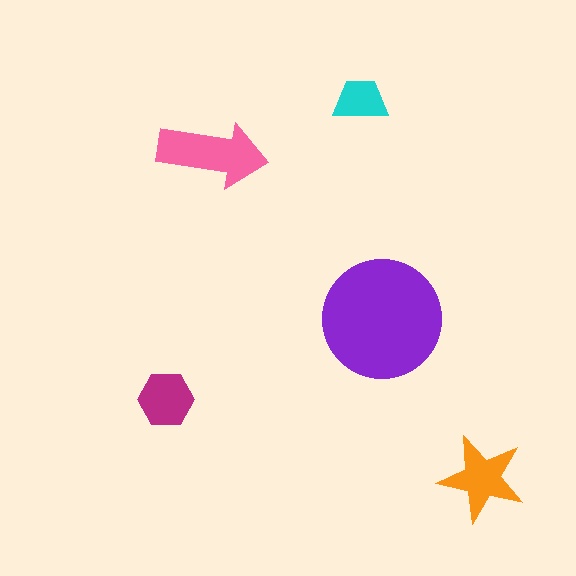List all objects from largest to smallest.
The purple circle, the pink arrow, the orange star, the magenta hexagon, the cyan trapezoid.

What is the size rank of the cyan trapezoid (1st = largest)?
5th.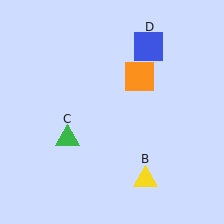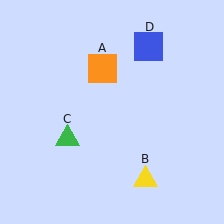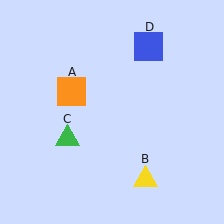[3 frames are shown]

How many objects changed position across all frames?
1 object changed position: orange square (object A).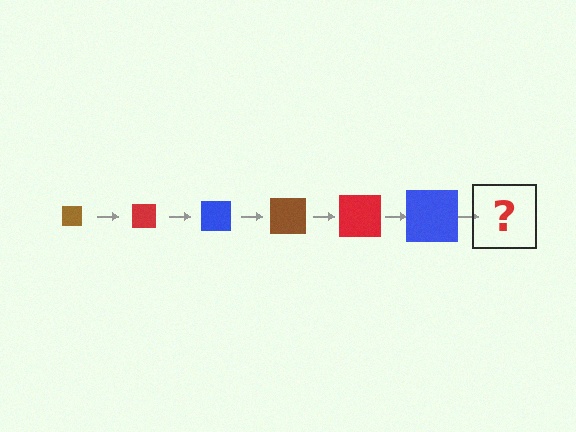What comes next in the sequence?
The next element should be a brown square, larger than the previous one.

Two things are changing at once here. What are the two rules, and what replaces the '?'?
The two rules are that the square grows larger each step and the color cycles through brown, red, and blue. The '?' should be a brown square, larger than the previous one.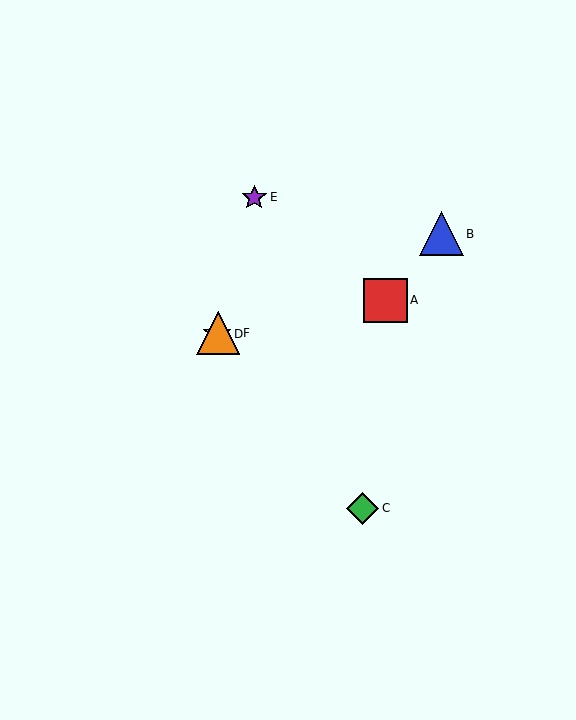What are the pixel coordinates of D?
Object D is at (217, 334).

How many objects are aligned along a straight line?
3 objects (B, D, F) are aligned along a straight line.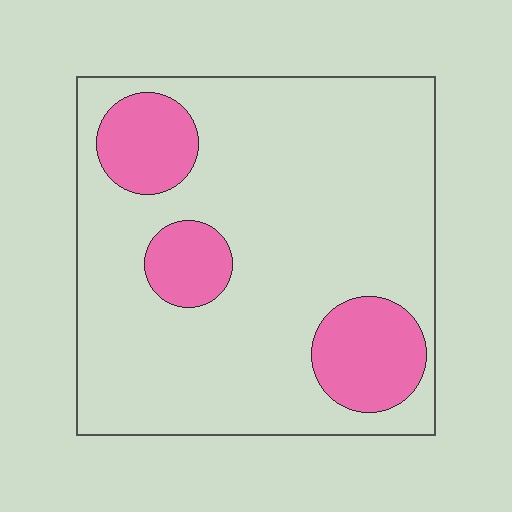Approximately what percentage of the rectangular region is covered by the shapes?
Approximately 20%.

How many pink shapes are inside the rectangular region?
3.